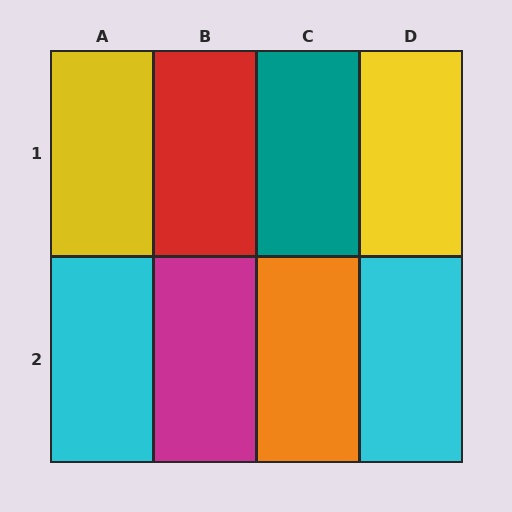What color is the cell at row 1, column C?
Teal.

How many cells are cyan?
2 cells are cyan.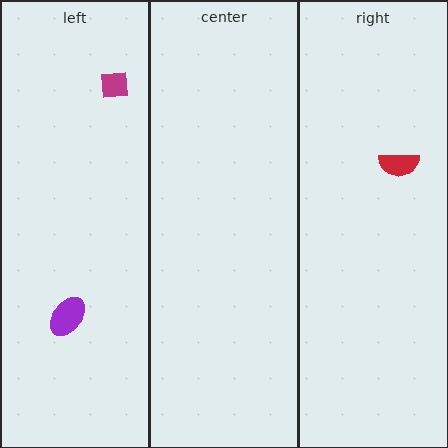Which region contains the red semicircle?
The right region.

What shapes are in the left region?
The purple ellipse, the magenta square.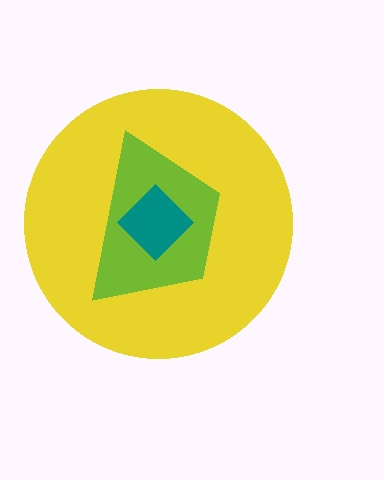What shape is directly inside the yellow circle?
The lime trapezoid.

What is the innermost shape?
The teal diamond.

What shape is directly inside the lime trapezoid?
The teal diamond.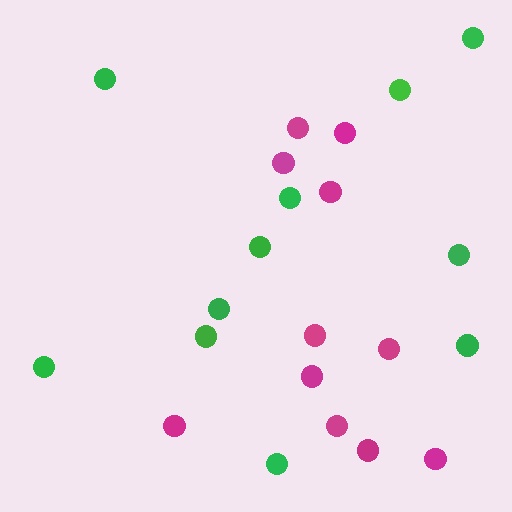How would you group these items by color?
There are 2 groups: one group of magenta circles (11) and one group of green circles (11).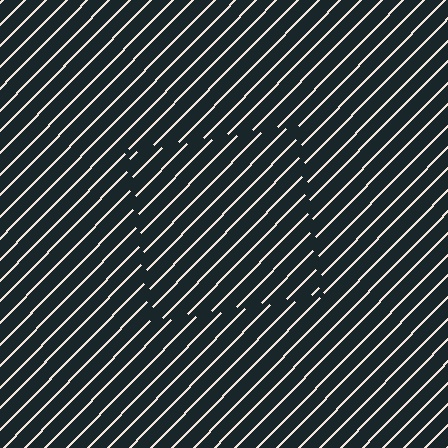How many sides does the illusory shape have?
4 sides — the line-ends trace a square.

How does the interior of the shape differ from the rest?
The interior of the shape contains the same grating, shifted by half a period — the contour is defined by the phase discontinuity where line-ends from the inner and outer gratings abut.